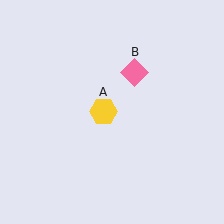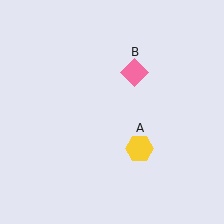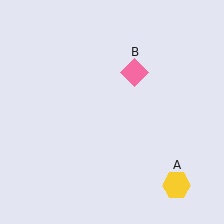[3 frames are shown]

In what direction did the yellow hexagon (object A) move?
The yellow hexagon (object A) moved down and to the right.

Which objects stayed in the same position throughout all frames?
Pink diamond (object B) remained stationary.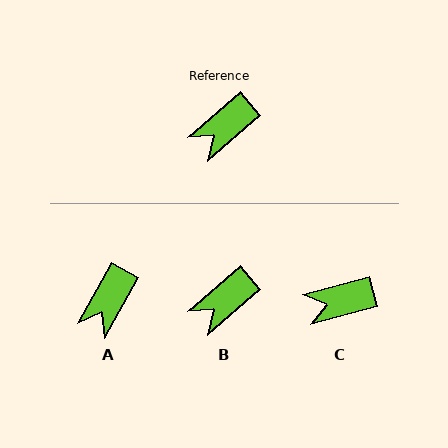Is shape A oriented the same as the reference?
No, it is off by about 20 degrees.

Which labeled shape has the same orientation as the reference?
B.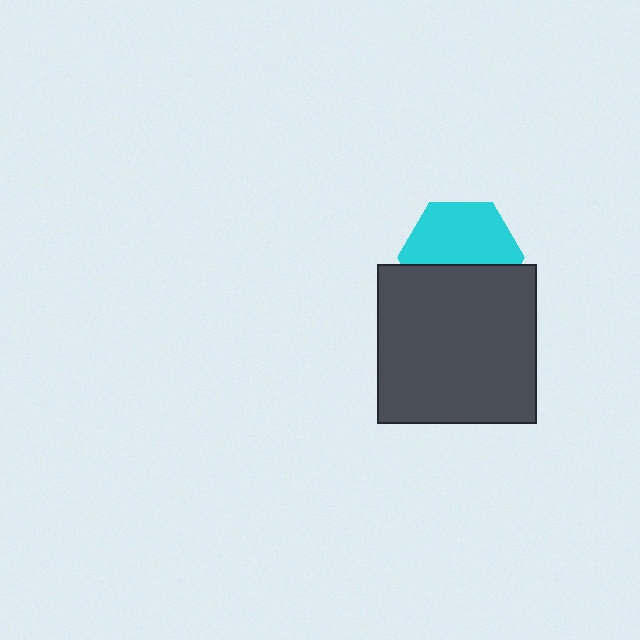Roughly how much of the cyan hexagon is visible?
About half of it is visible (roughly 57%).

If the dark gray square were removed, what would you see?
You would see the complete cyan hexagon.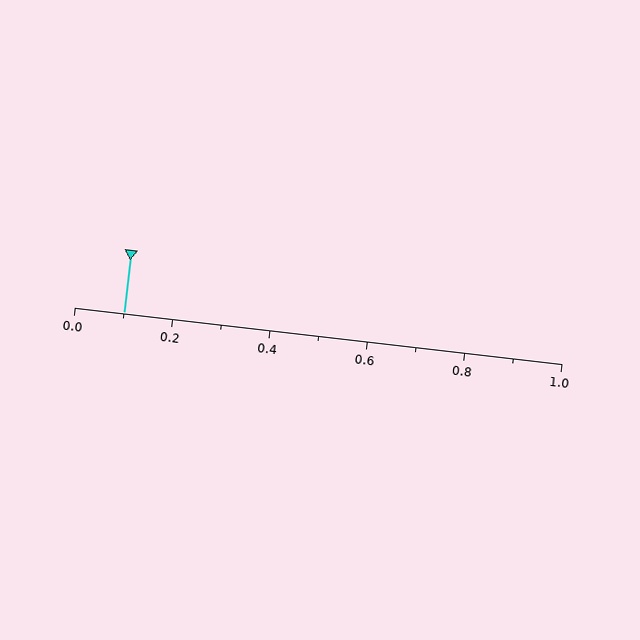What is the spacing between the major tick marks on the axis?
The major ticks are spaced 0.2 apart.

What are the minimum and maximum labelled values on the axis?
The axis runs from 0.0 to 1.0.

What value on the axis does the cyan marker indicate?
The marker indicates approximately 0.1.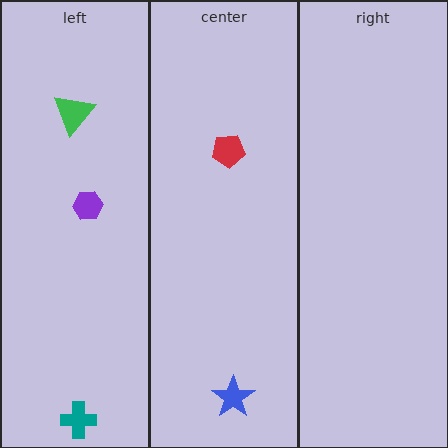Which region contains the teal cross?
The left region.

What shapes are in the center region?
The red pentagon, the blue star.